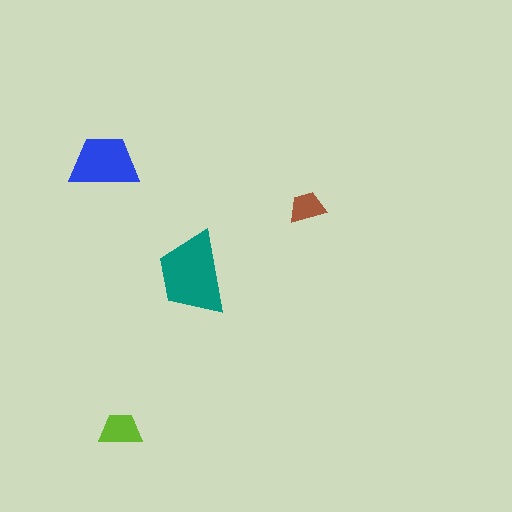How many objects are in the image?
There are 4 objects in the image.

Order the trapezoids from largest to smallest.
the teal one, the blue one, the lime one, the brown one.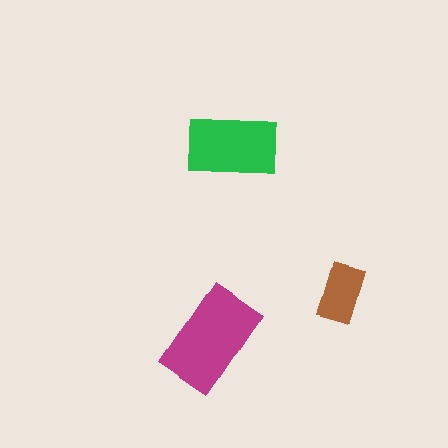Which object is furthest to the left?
The magenta rectangle is leftmost.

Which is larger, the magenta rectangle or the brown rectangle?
The magenta one.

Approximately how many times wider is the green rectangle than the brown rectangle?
About 1.5 times wider.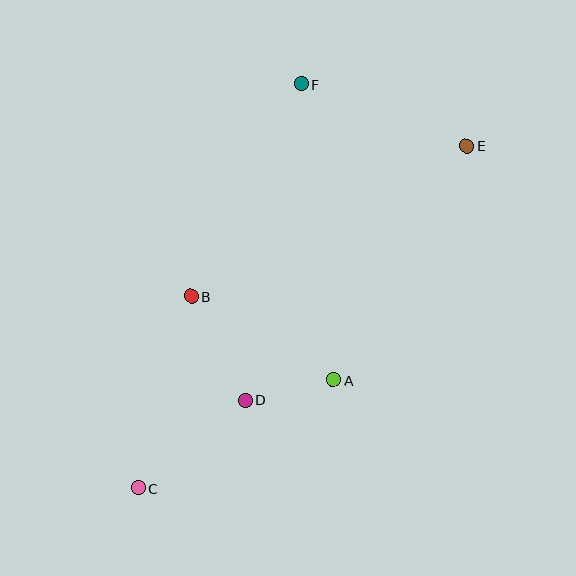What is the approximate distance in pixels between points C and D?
The distance between C and D is approximately 139 pixels.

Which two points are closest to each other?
Points A and D are closest to each other.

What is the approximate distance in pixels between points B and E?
The distance between B and E is approximately 314 pixels.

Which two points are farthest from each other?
Points C and E are farthest from each other.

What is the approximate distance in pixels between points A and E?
The distance between A and E is approximately 269 pixels.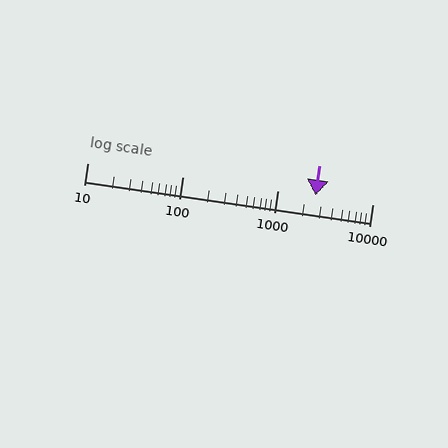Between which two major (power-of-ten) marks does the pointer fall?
The pointer is between 1000 and 10000.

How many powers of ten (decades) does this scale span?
The scale spans 3 decades, from 10 to 10000.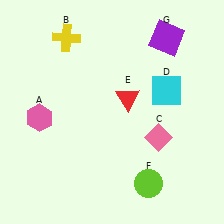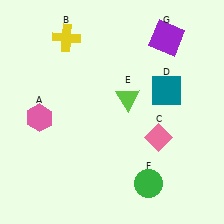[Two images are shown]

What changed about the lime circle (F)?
In Image 1, F is lime. In Image 2, it changed to green.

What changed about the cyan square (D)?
In Image 1, D is cyan. In Image 2, it changed to teal.